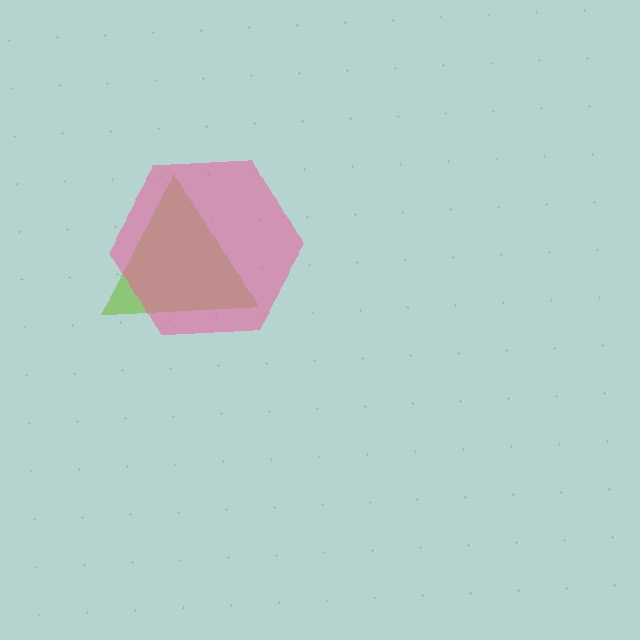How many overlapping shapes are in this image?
There are 2 overlapping shapes in the image.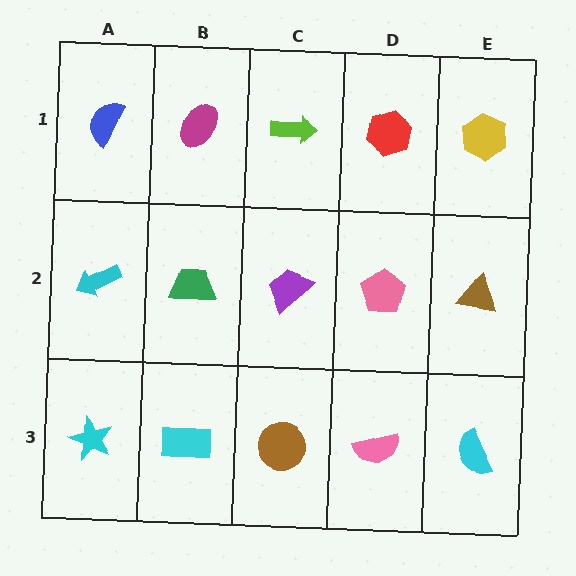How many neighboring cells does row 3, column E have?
2.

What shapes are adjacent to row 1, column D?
A pink pentagon (row 2, column D), a lime arrow (row 1, column C), a yellow hexagon (row 1, column E).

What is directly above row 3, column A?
A cyan arrow.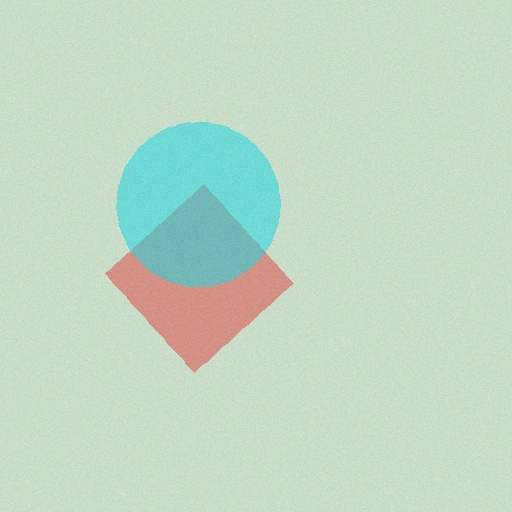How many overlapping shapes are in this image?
There are 2 overlapping shapes in the image.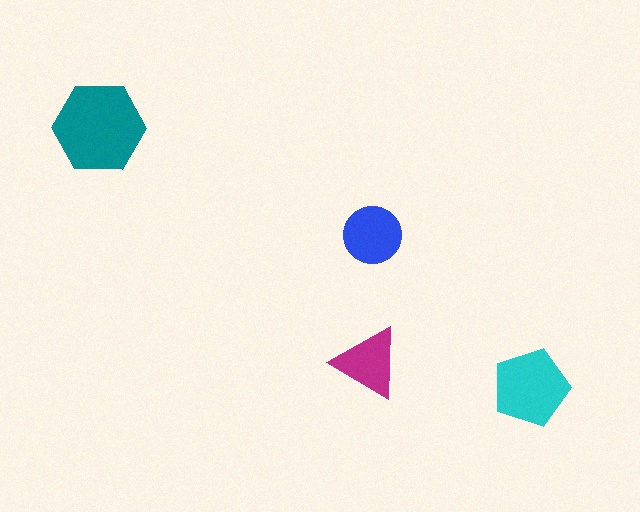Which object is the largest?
The teal hexagon.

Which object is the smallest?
The magenta triangle.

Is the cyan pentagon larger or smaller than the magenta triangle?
Larger.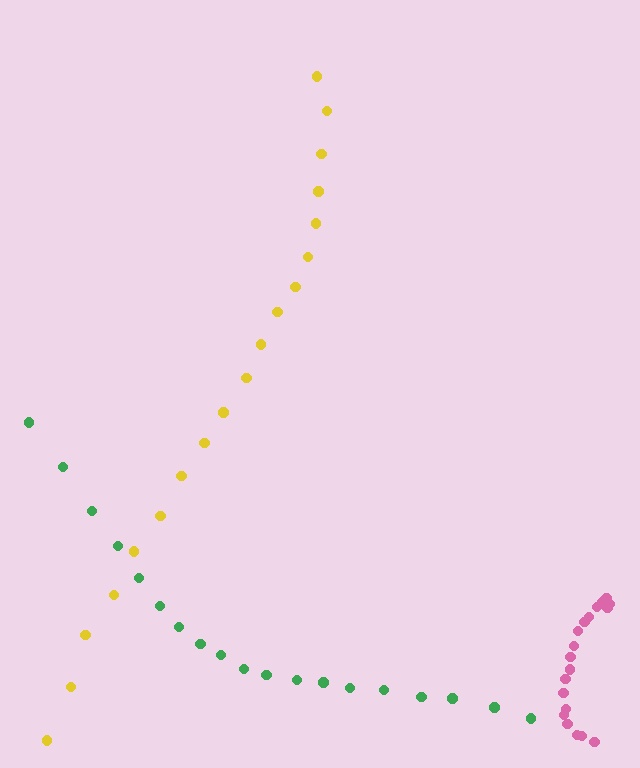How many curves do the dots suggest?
There are 3 distinct paths.